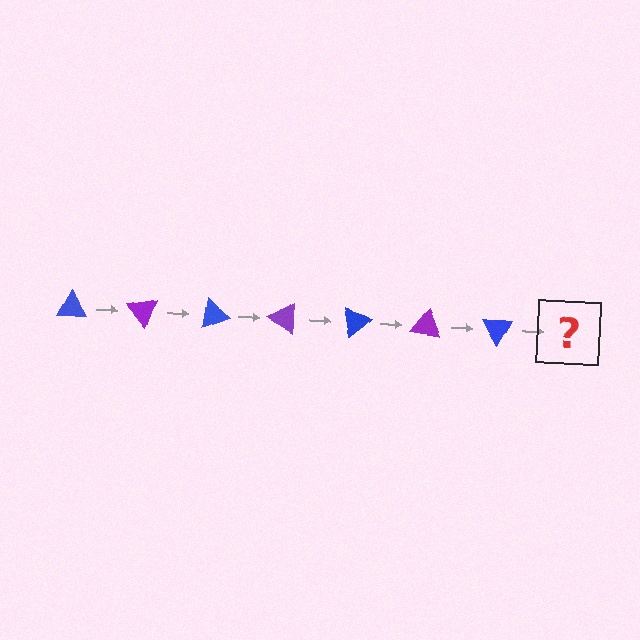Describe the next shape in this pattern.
It should be a purple triangle, rotated 350 degrees from the start.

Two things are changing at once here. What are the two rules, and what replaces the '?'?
The two rules are that it rotates 50 degrees each step and the color cycles through blue and purple. The '?' should be a purple triangle, rotated 350 degrees from the start.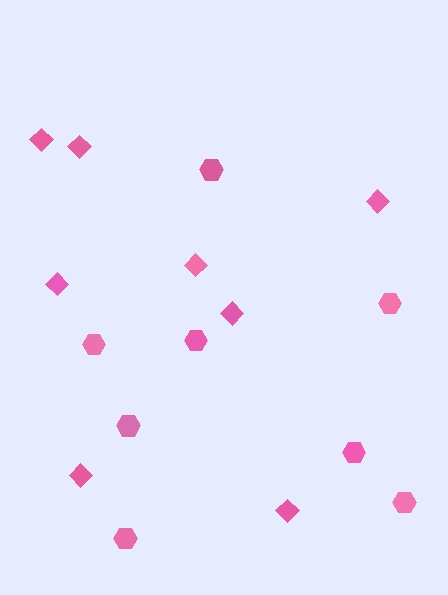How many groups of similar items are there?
There are 2 groups: one group of diamonds (8) and one group of hexagons (8).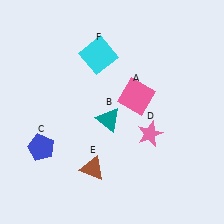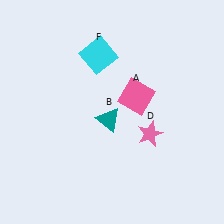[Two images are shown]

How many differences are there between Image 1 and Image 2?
There are 2 differences between the two images.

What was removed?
The blue pentagon (C), the brown triangle (E) were removed in Image 2.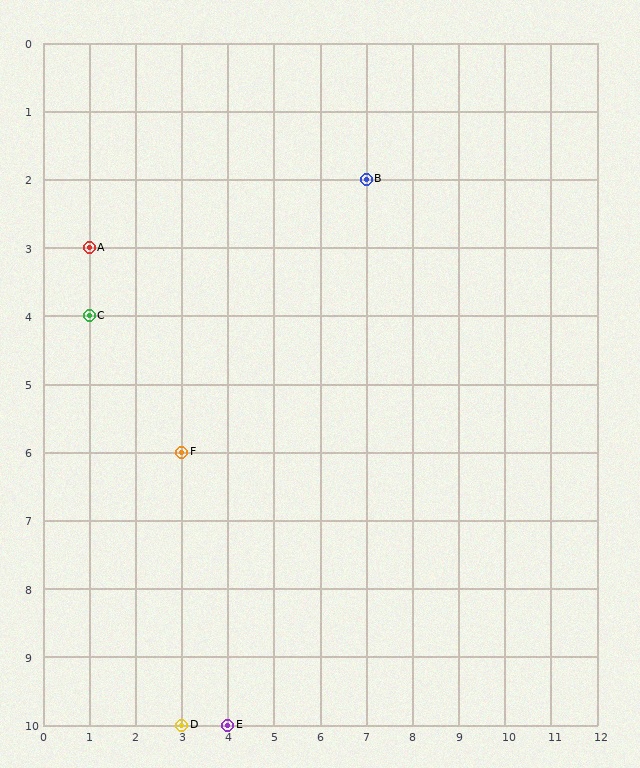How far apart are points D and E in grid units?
Points D and E are 1 column apart.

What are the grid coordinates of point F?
Point F is at grid coordinates (3, 6).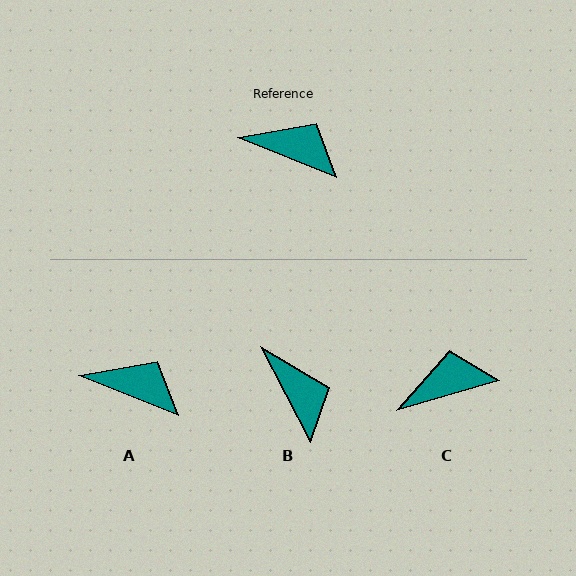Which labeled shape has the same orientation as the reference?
A.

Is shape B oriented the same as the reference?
No, it is off by about 40 degrees.